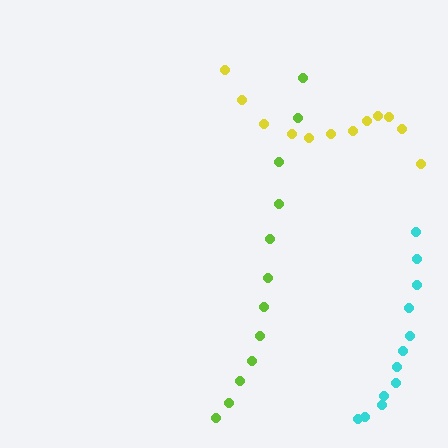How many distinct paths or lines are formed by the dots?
There are 3 distinct paths.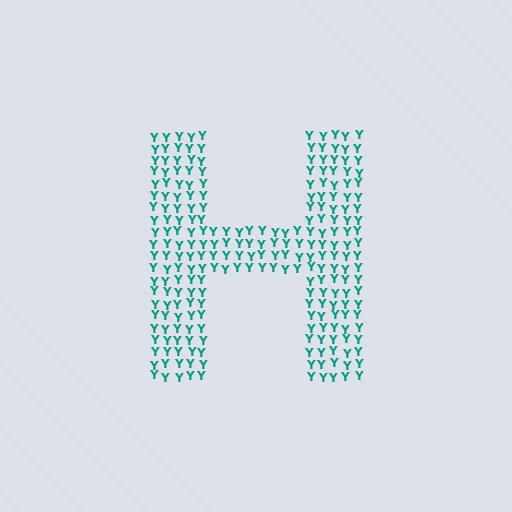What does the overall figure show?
The overall figure shows the letter H.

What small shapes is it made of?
It is made of small letter Y's.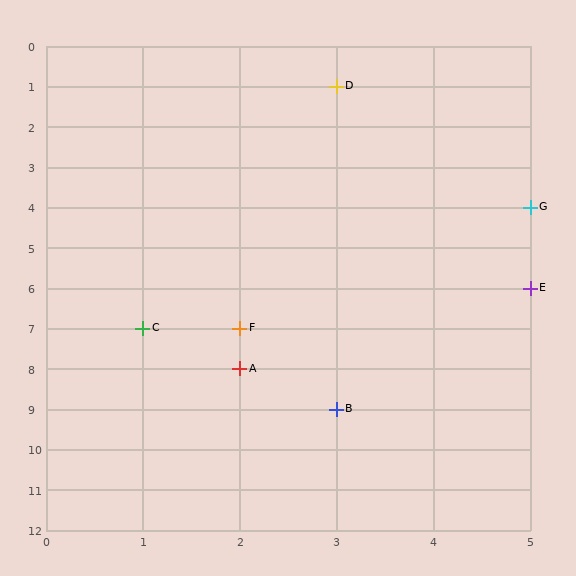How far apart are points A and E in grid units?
Points A and E are 3 columns and 2 rows apart (about 3.6 grid units diagonally).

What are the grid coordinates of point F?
Point F is at grid coordinates (2, 7).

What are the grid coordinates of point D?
Point D is at grid coordinates (3, 1).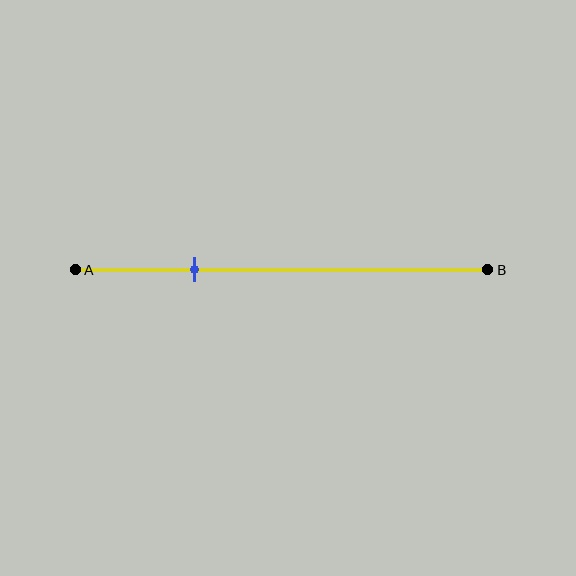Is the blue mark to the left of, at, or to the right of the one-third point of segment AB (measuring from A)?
The blue mark is to the left of the one-third point of segment AB.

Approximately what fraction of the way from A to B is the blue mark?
The blue mark is approximately 30% of the way from A to B.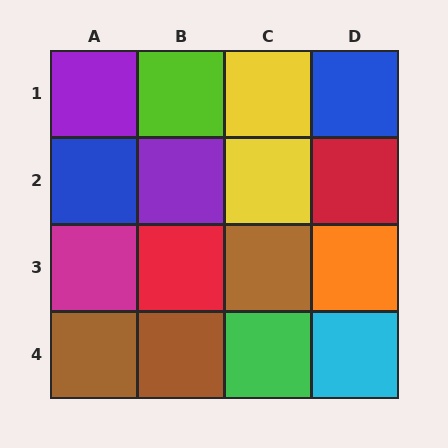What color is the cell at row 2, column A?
Blue.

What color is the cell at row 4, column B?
Brown.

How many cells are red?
2 cells are red.